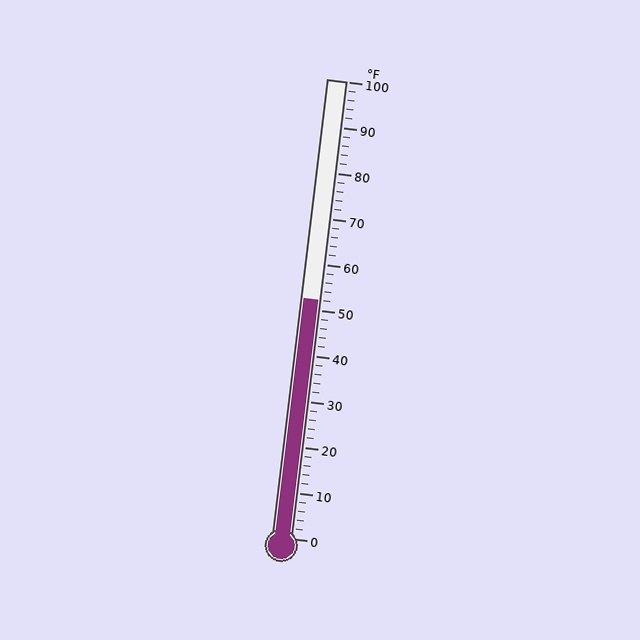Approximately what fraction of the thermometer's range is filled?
The thermometer is filled to approximately 50% of its range.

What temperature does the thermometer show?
The thermometer shows approximately 52°F.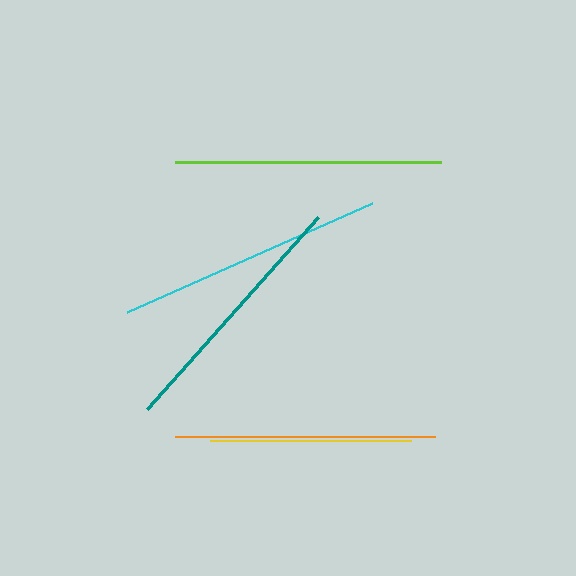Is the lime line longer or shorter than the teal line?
The lime line is longer than the teal line.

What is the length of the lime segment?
The lime segment is approximately 266 pixels long.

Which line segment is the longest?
The cyan line is the longest at approximately 268 pixels.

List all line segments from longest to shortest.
From longest to shortest: cyan, lime, orange, teal, yellow.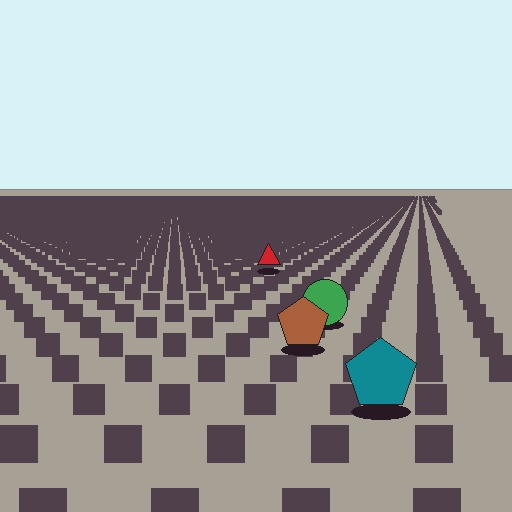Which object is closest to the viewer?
The teal pentagon is closest. The texture marks near it are larger and more spread out.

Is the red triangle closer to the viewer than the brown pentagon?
No. The brown pentagon is closer — you can tell from the texture gradient: the ground texture is coarser near it.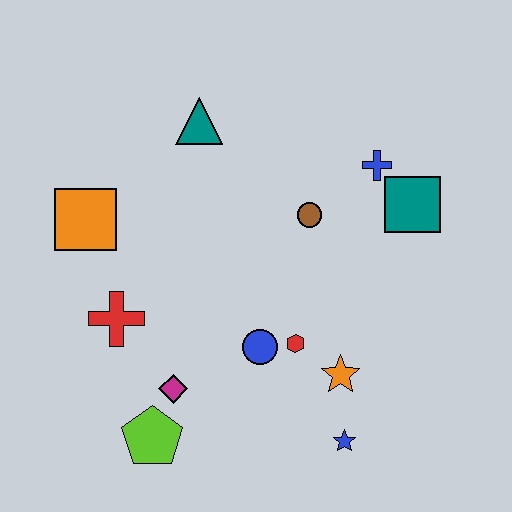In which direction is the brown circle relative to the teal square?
The brown circle is to the left of the teal square.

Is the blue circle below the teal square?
Yes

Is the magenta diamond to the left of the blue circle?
Yes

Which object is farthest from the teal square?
The lime pentagon is farthest from the teal square.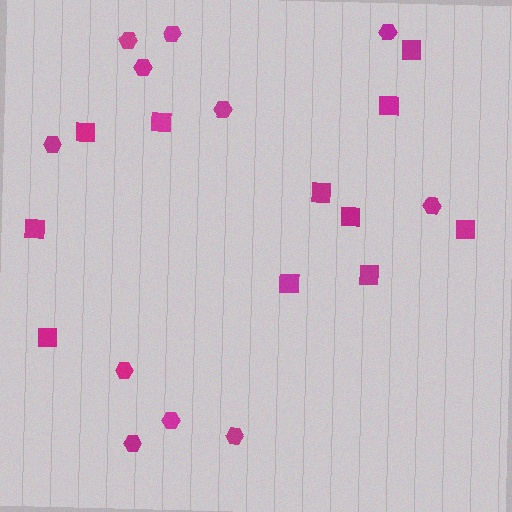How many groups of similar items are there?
There are 2 groups: one group of squares (11) and one group of hexagons (11).